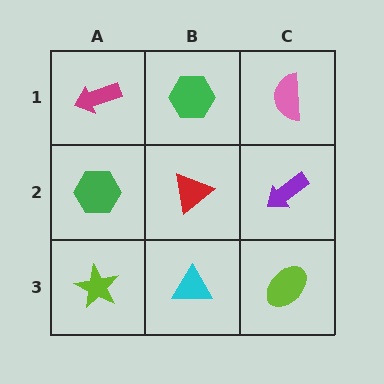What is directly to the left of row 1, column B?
A magenta arrow.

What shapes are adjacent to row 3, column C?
A purple arrow (row 2, column C), a cyan triangle (row 3, column B).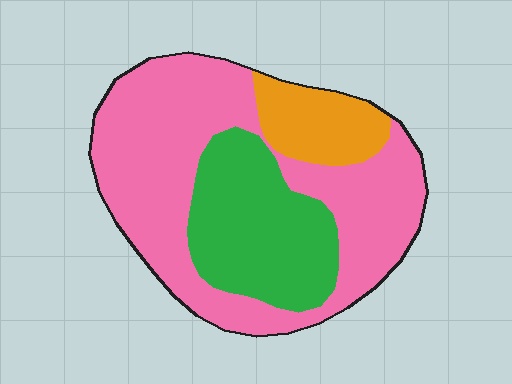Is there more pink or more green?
Pink.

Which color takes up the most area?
Pink, at roughly 60%.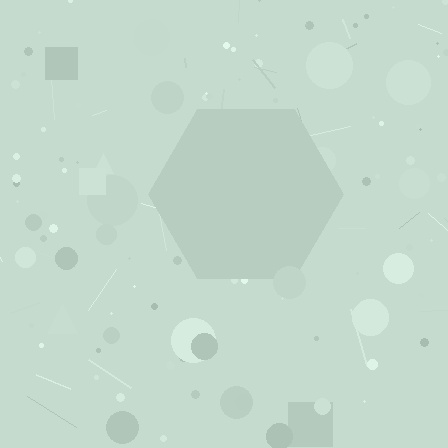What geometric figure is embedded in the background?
A hexagon is embedded in the background.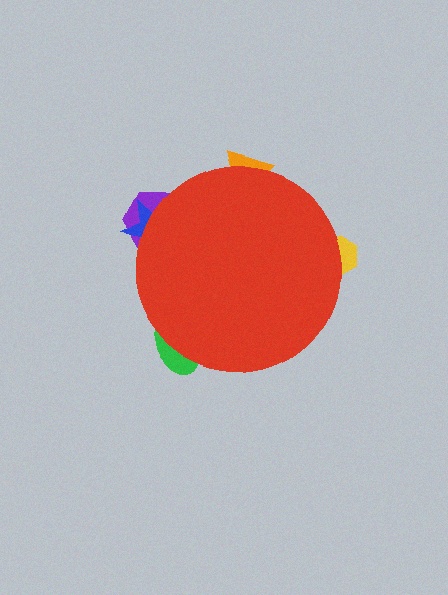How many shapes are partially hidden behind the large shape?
5 shapes are partially hidden.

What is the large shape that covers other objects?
A red circle.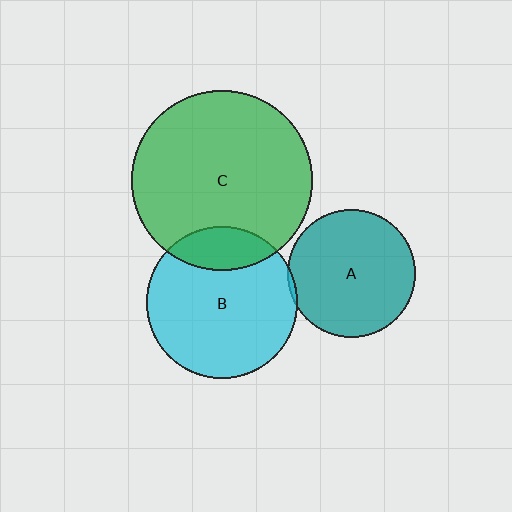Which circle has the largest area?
Circle C (green).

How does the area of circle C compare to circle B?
Approximately 1.4 times.